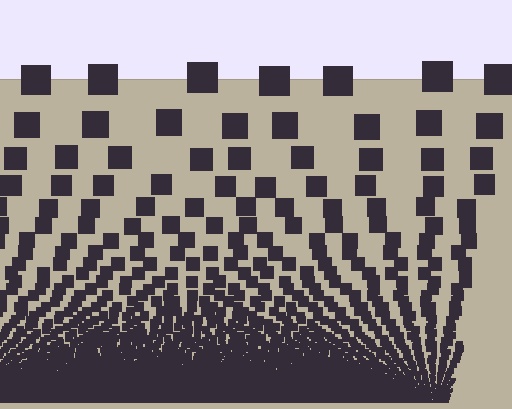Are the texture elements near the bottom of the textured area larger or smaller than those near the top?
Smaller. The gradient is inverted — elements near the bottom are smaller and denser.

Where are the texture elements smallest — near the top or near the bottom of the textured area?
Near the bottom.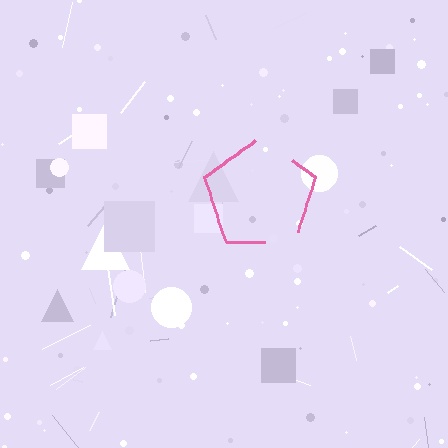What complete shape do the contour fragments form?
The contour fragments form a pentagon.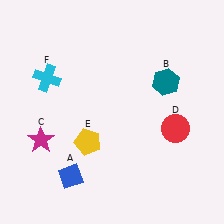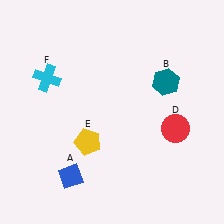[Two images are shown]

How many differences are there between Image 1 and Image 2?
There is 1 difference between the two images.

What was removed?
The magenta star (C) was removed in Image 2.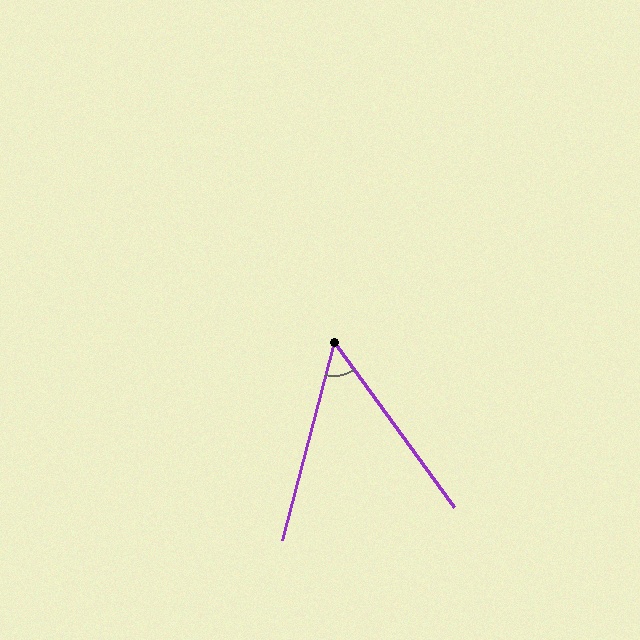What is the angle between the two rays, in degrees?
Approximately 50 degrees.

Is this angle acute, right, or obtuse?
It is acute.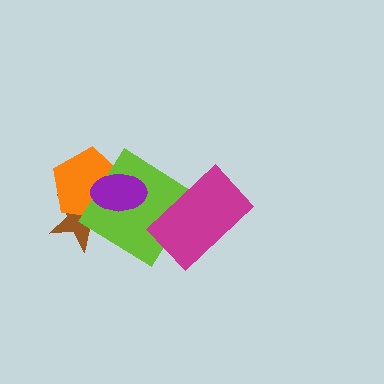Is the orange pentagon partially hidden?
Yes, it is partially covered by another shape.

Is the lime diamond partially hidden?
Yes, it is partially covered by another shape.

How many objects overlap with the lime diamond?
4 objects overlap with the lime diamond.